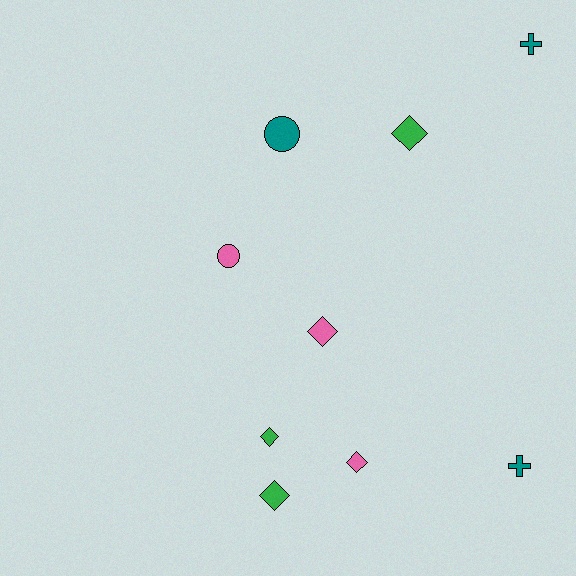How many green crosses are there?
There are no green crosses.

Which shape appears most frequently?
Diamond, with 5 objects.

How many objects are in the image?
There are 9 objects.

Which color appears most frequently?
Pink, with 3 objects.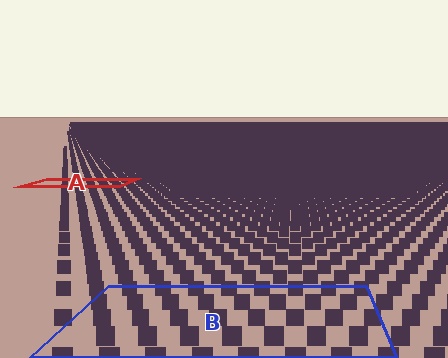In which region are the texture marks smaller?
The texture marks are smaller in region A, because it is farther away.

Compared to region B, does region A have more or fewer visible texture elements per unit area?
Region A has more texture elements per unit area — they are packed more densely because it is farther away.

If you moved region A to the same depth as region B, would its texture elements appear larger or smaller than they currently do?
They would appear larger. At a closer depth, the same texture elements are projected at a bigger on-screen size.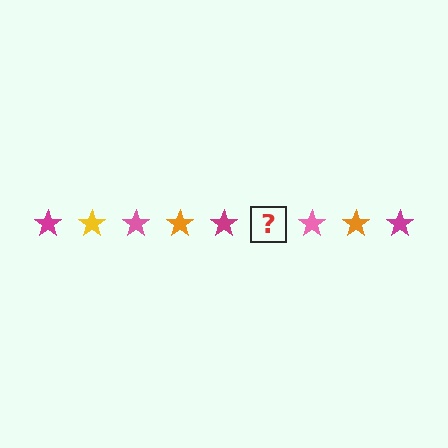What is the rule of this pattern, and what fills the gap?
The rule is that the pattern cycles through magenta, yellow, pink, orange stars. The gap should be filled with a yellow star.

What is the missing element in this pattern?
The missing element is a yellow star.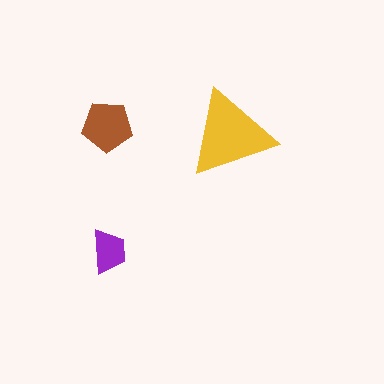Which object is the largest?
The yellow triangle.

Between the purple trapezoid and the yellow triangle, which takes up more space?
The yellow triangle.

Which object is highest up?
The brown pentagon is topmost.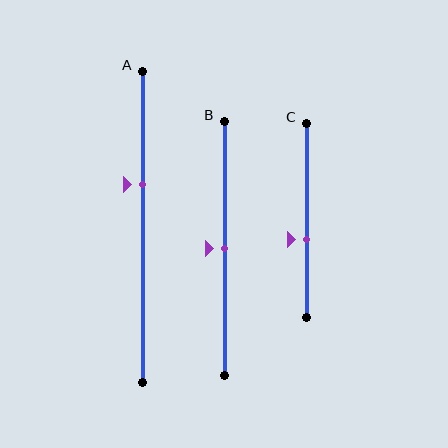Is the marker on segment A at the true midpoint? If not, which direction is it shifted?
No, the marker on segment A is shifted upward by about 14% of the segment length.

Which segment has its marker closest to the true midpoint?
Segment B has its marker closest to the true midpoint.